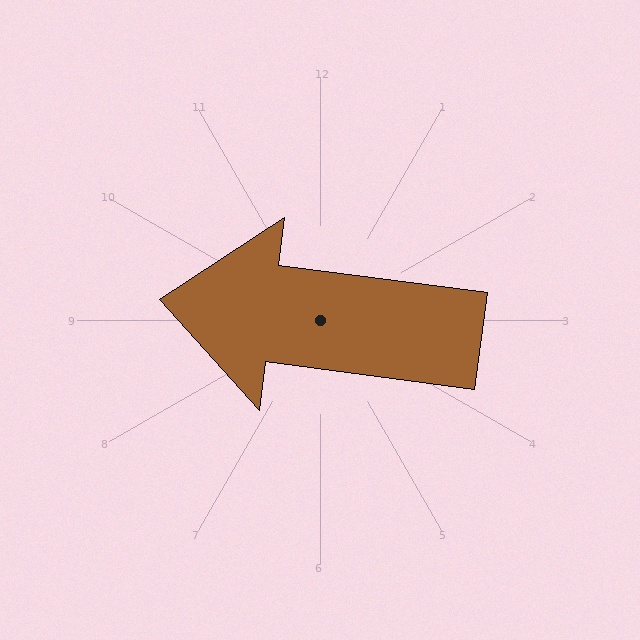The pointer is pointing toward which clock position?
Roughly 9 o'clock.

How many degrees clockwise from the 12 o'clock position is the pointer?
Approximately 277 degrees.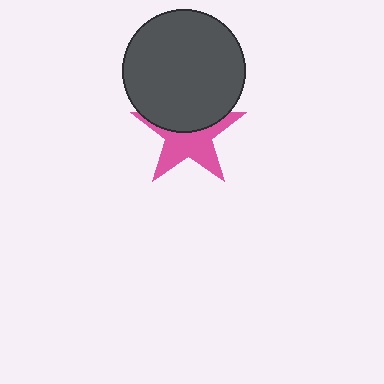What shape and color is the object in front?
The object in front is a dark gray circle.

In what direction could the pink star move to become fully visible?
The pink star could move down. That would shift it out from behind the dark gray circle entirely.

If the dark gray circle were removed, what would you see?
You would see the complete pink star.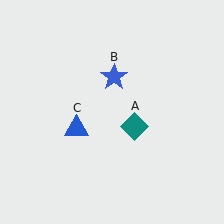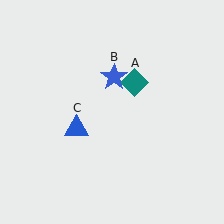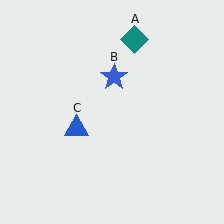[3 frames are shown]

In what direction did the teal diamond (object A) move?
The teal diamond (object A) moved up.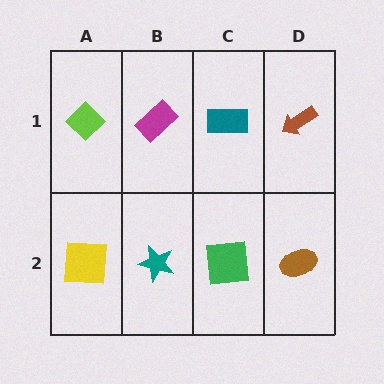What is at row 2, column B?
A teal star.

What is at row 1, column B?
A magenta rectangle.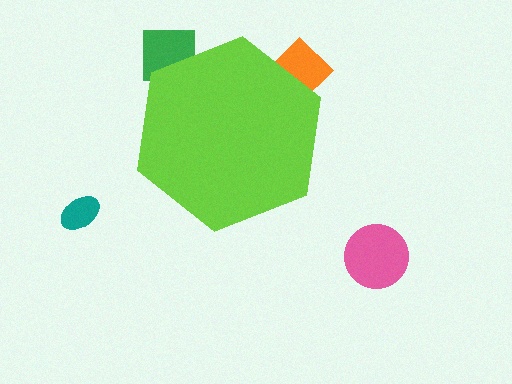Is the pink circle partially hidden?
No, the pink circle is fully visible.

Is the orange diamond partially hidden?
Yes, the orange diamond is partially hidden behind the lime hexagon.